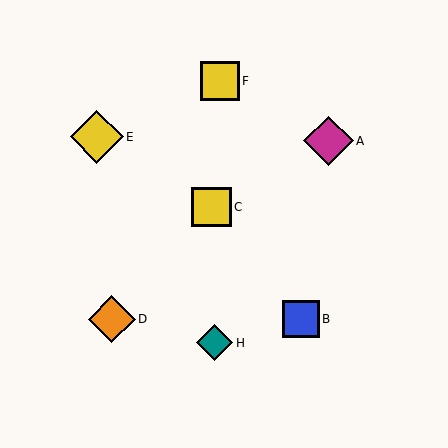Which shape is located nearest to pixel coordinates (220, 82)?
The yellow square (labeled F) at (220, 81) is nearest to that location.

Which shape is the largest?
The yellow diamond (labeled E) is the largest.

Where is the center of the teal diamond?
The center of the teal diamond is at (215, 343).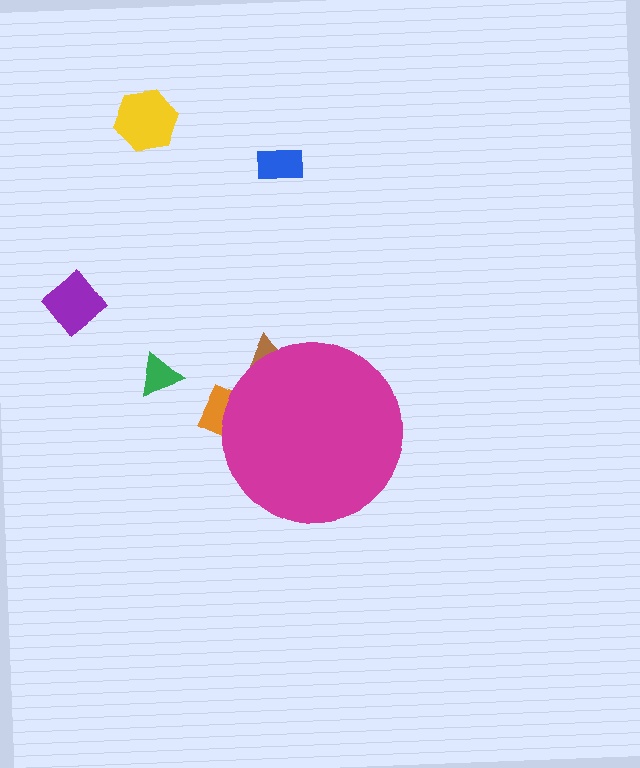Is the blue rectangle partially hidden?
No, the blue rectangle is fully visible.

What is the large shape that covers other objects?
A magenta circle.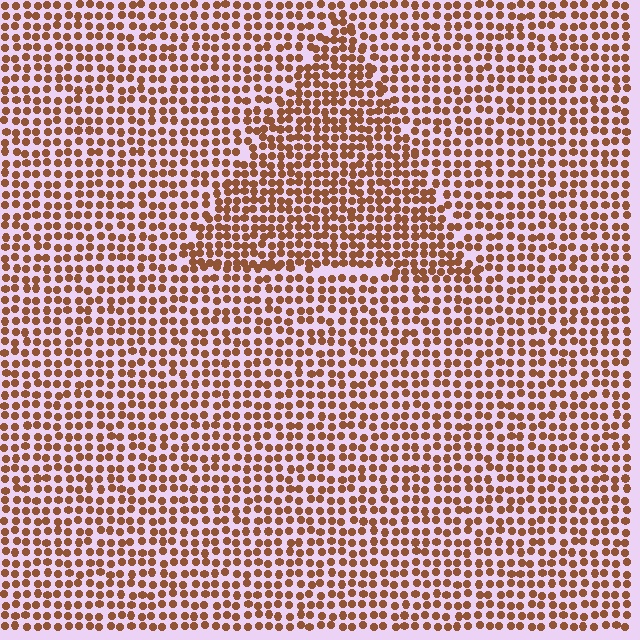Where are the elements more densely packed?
The elements are more densely packed inside the triangle boundary.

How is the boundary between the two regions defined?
The boundary is defined by a change in element density (approximately 1.4x ratio). All elements are the same color, size, and shape.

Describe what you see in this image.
The image contains small brown elements arranged at two different densities. A triangle-shaped region is visible where the elements are more densely packed than the surrounding area.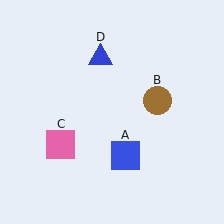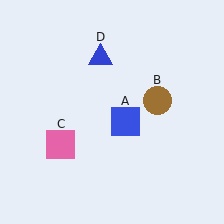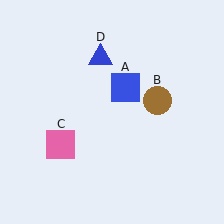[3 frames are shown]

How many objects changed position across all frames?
1 object changed position: blue square (object A).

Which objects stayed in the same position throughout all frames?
Brown circle (object B) and pink square (object C) and blue triangle (object D) remained stationary.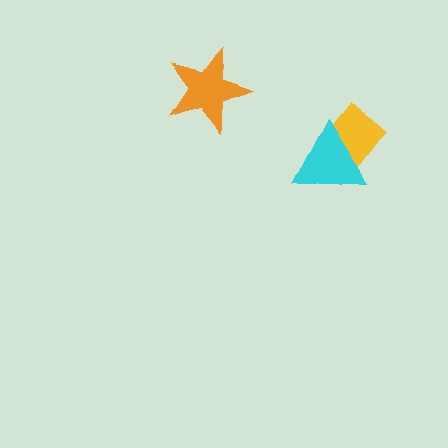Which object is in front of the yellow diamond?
The cyan triangle is in front of the yellow diamond.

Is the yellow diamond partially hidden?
Yes, it is partially covered by another shape.